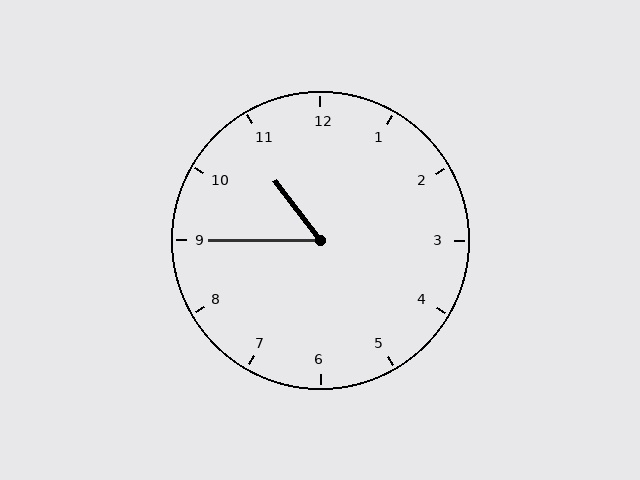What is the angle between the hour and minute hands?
Approximately 52 degrees.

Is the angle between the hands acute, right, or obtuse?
It is acute.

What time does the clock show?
10:45.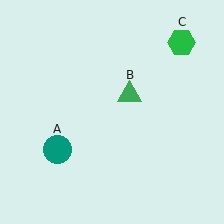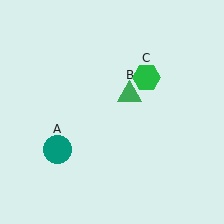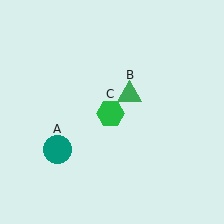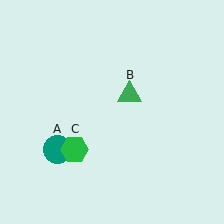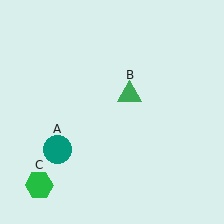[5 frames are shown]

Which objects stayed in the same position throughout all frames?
Teal circle (object A) and green triangle (object B) remained stationary.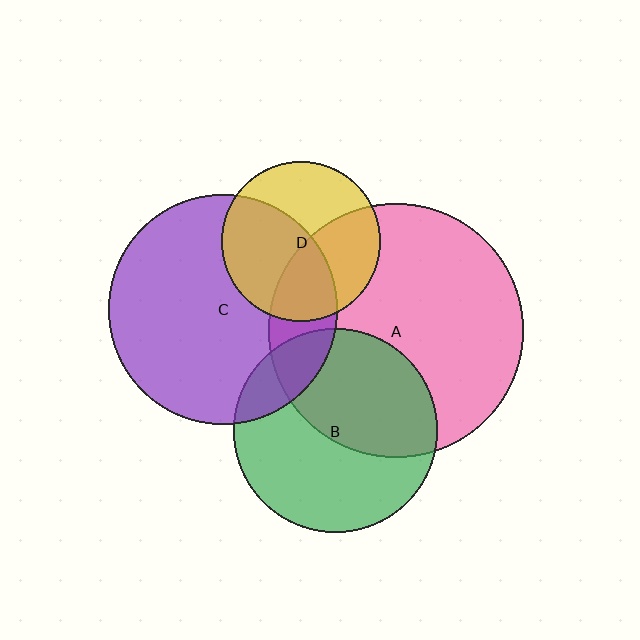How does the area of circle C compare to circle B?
Approximately 1.3 times.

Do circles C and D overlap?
Yes.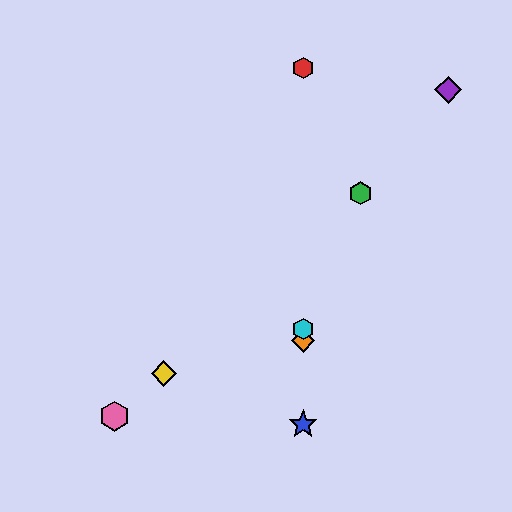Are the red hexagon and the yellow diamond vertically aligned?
No, the red hexagon is at x≈303 and the yellow diamond is at x≈164.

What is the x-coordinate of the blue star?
The blue star is at x≈303.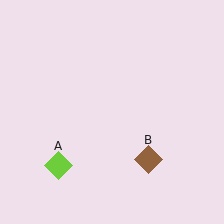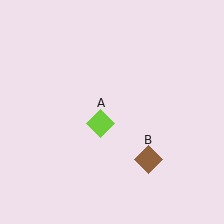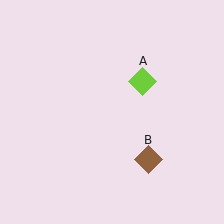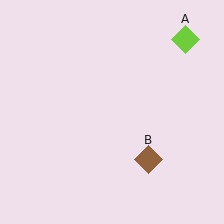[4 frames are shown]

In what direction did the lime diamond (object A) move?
The lime diamond (object A) moved up and to the right.